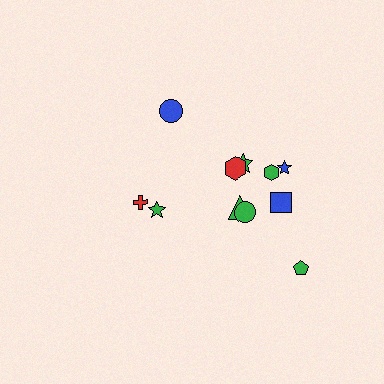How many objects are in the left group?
There are 3 objects.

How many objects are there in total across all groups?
There are 11 objects.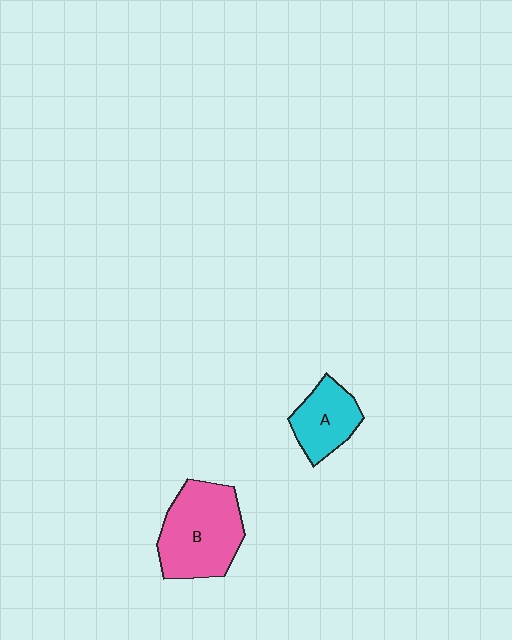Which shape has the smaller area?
Shape A (cyan).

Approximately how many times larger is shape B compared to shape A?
Approximately 1.7 times.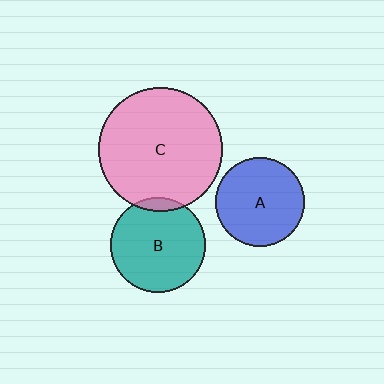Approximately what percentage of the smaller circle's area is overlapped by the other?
Approximately 5%.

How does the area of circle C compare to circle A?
Approximately 2.0 times.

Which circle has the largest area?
Circle C (pink).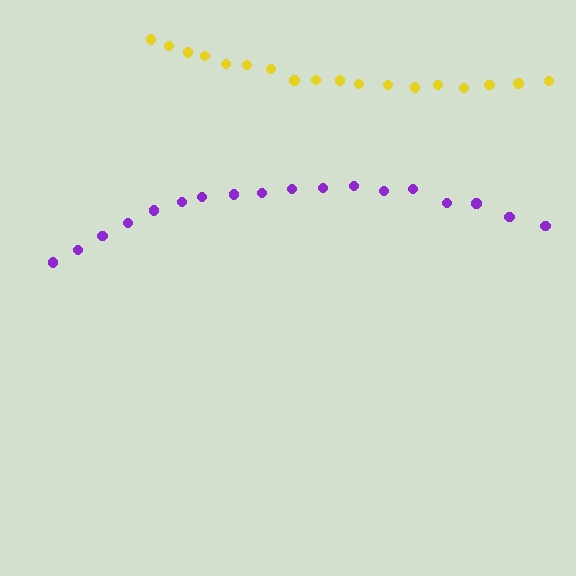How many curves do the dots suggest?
There are 2 distinct paths.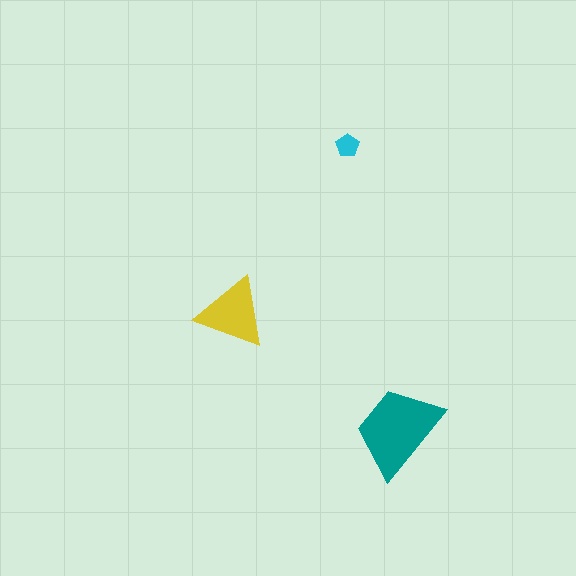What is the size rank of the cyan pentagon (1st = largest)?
3rd.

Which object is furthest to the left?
The yellow triangle is leftmost.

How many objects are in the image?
There are 3 objects in the image.